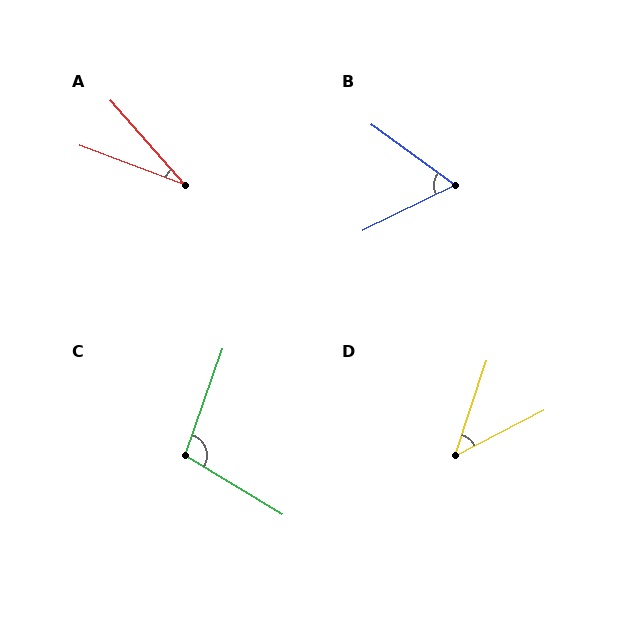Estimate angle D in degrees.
Approximately 45 degrees.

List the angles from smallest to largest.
A (28°), D (45°), B (62°), C (102°).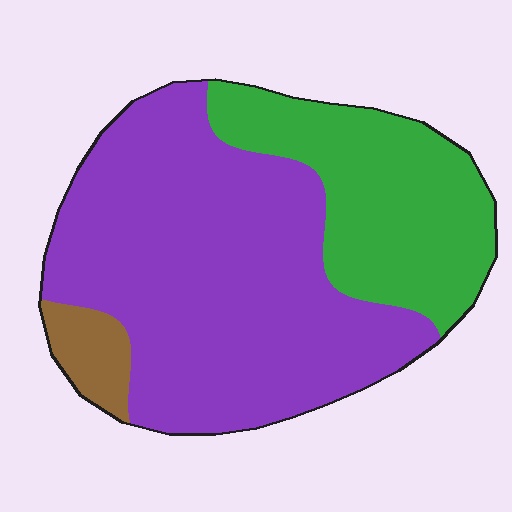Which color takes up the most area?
Purple, at roughly 65%.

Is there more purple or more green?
Purple.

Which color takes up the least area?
Brown, at roughly 5%.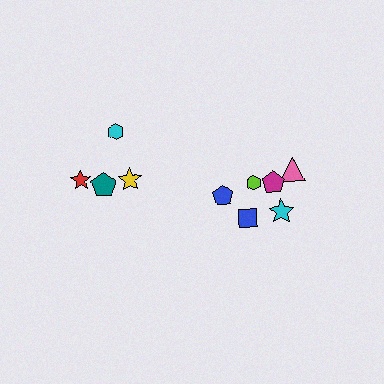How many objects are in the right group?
There are 6 objects.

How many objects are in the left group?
There are 4 objects.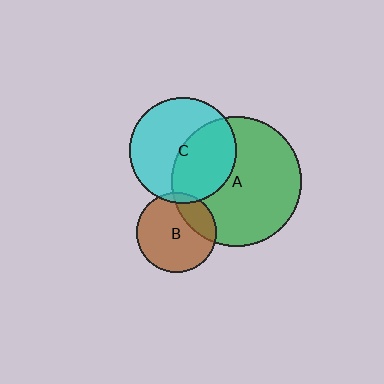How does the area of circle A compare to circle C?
Approximately 1.5 times.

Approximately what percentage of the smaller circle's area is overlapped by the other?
Approximately 25%.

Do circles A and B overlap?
Yes.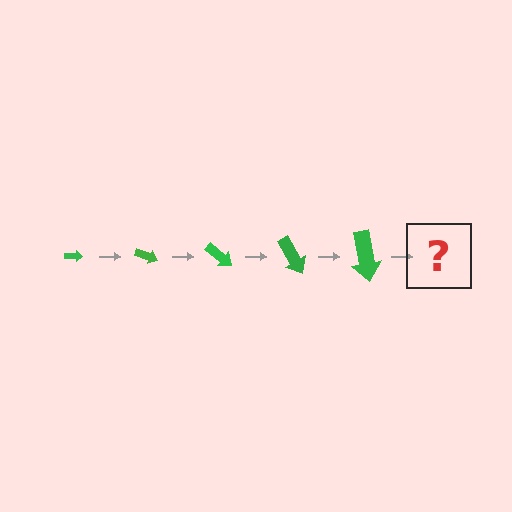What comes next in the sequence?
The next element should be an arrow, larger than the previous one and rotated 100 degrees from the start.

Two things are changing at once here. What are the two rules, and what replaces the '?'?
The two rules are that the arrow grows larger each step and it rotates 20 degrees each step. The '?' should be an arrow, larger than the previous one and rotated 100 degrees from the start.